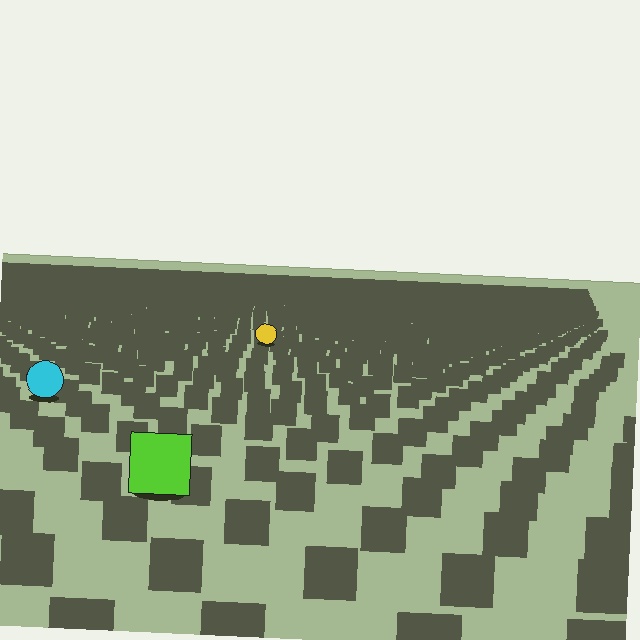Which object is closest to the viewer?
The lime square is closest. The texture marks near it are larger and more spread out.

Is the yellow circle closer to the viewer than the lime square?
No. The lime square is closer — you can tell from the texture gradient: the ground texture is coarser near it.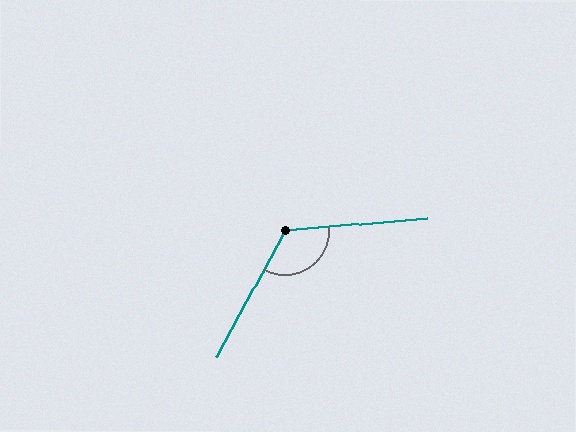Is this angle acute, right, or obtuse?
It is obtuse.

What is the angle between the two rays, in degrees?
Approximately 123 degrees.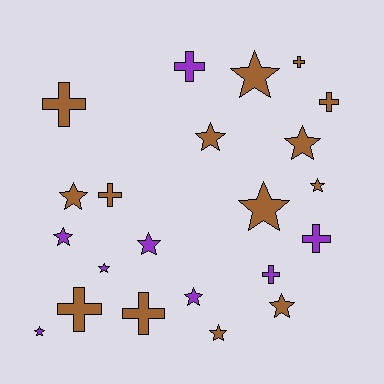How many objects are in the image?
There are 22 objects.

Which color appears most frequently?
Brown, with 14 objects.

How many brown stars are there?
There are 8 brown stars.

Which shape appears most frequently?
Star, with 13 objects.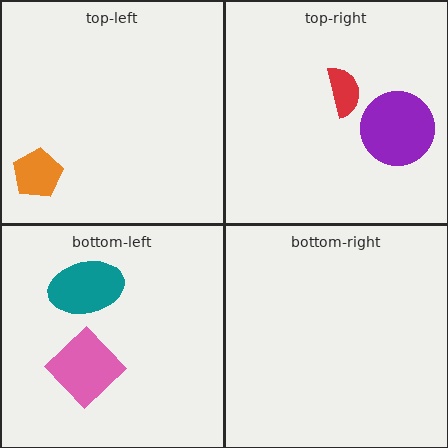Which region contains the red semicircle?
The top-right region.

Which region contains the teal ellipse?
The bottom-left region.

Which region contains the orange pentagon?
The top-left region.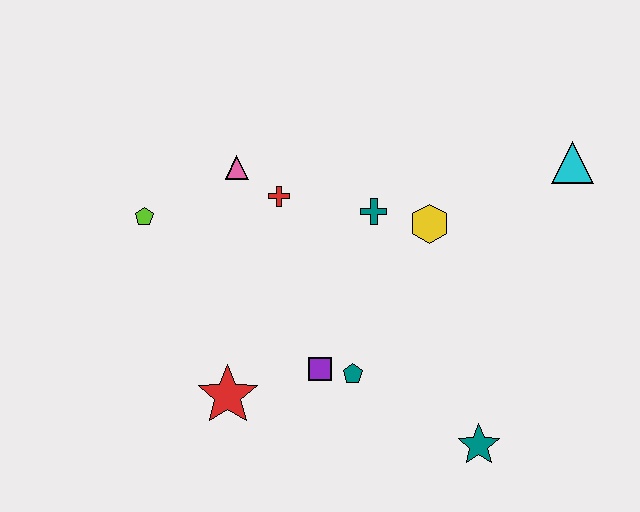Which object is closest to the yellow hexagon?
The teal cross is closest to the yellow hexagon.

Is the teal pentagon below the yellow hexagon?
Yes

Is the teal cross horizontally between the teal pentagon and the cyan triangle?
Yes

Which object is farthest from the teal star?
The lime pentagon is farthest from the teal star.